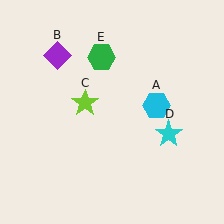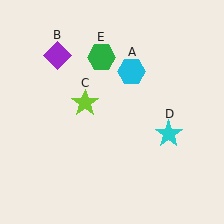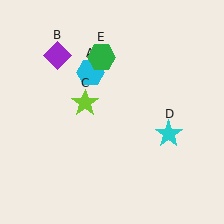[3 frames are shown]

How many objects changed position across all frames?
1 object changed position: cyan hexagon (object A).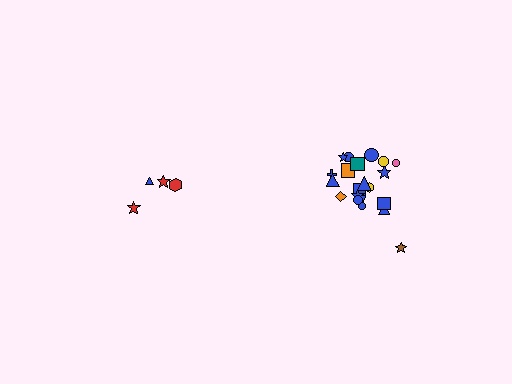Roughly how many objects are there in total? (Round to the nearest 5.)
Roughly 25 objects in total.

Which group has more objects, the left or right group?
The right group.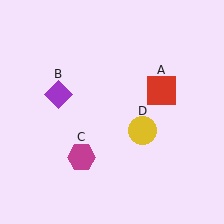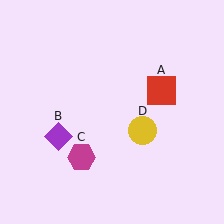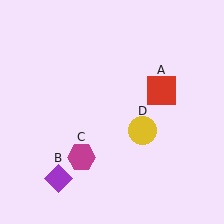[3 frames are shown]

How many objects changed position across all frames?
1 object changed position: purple diamond (object B).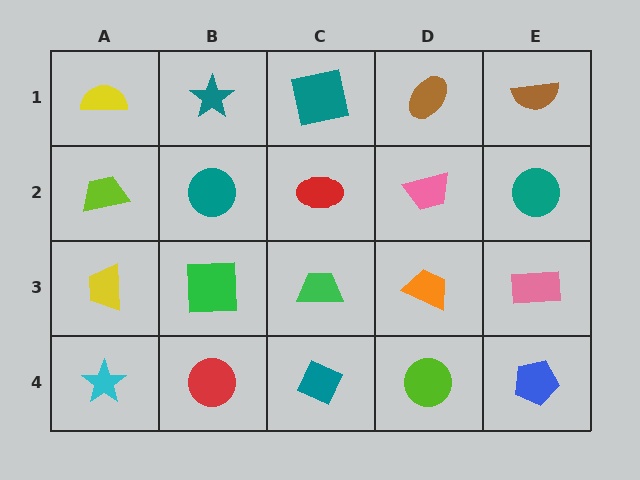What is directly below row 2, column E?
A pink rectangle.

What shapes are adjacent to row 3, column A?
A lime trapezoid (row 2, column A), a cyan star (row 4, column A), a green square (row 3, column B).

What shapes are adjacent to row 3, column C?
A red ellipse (row 2, column C), a teal diamond (row 4, column C), a green square (row 3, column B), an orange trapezoid (row 3, column D).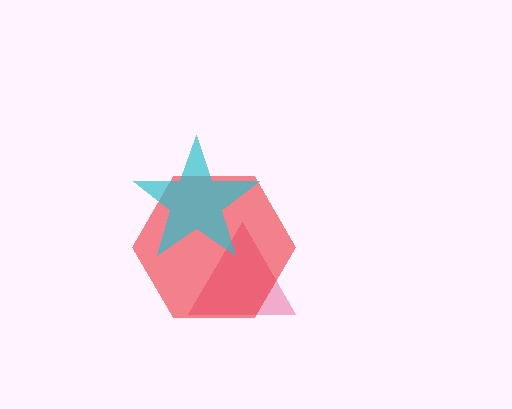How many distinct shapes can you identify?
There are 3 distinct shapes: a pink triangle, a red hexagon, a cyan star.